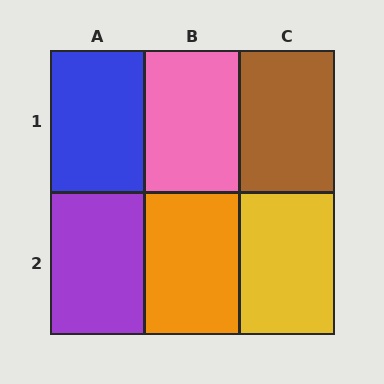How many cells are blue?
1 cell is blue.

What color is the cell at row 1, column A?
Blue.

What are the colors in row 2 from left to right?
Purple, orange, yellow.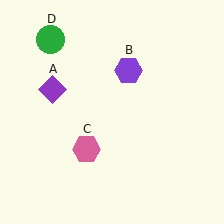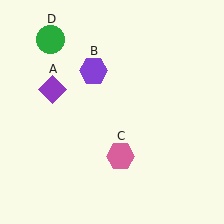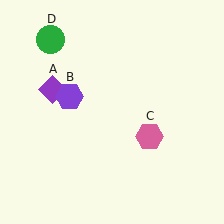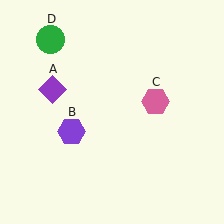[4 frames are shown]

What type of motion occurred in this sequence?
The purple hexagon (object B), pink hexagon (object C) rotated counterclockwise around the center of the scene.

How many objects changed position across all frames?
2 objects changed position: purple hexagon (object B), pink hexagon (object C).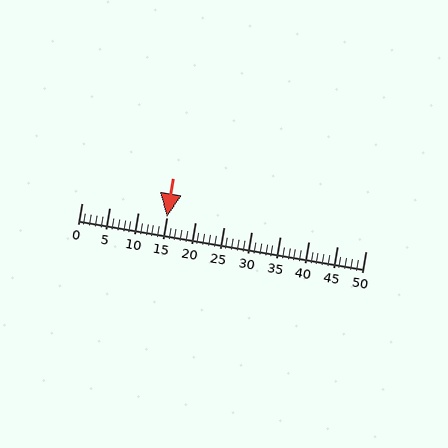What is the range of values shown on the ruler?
The ruler shows values from 0 to 50.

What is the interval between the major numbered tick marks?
The major tick marks are spaced 5 units apart.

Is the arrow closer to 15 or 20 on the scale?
The arrow is closer to 15.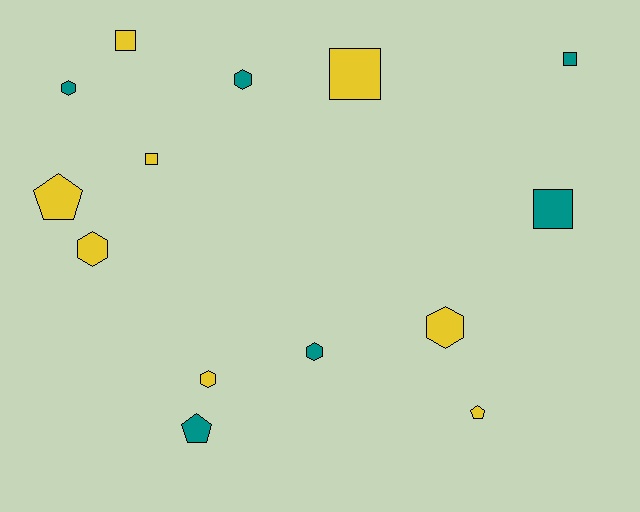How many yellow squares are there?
There are 3 yellow squares.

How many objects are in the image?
There are 14 objects.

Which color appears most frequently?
Yellow, with 8 objects.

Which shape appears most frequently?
Hexagon, with 6 objects.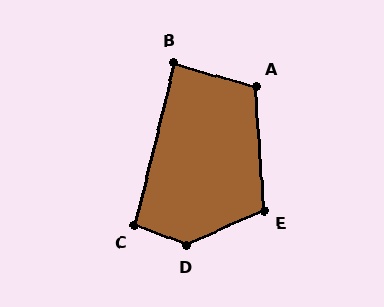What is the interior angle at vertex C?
Approximately 98 degrees (obtuse).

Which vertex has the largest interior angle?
D, at approximately 135 degrees.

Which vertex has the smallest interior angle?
B, at approximately 87 degrees.